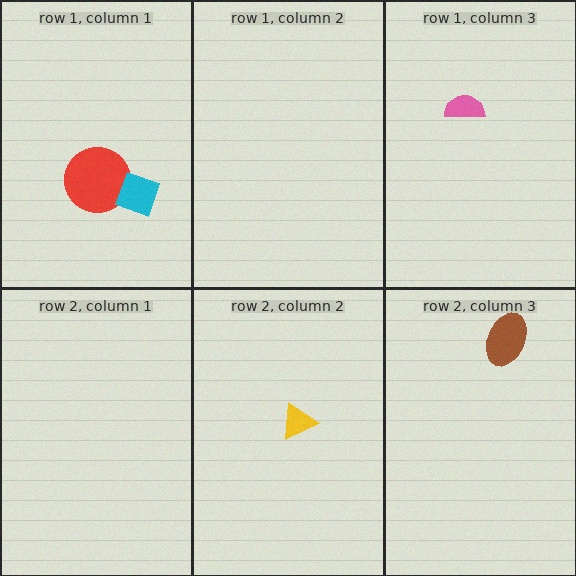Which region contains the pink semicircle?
The row 1, column 3 region.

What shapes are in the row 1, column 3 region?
The pink semicircle.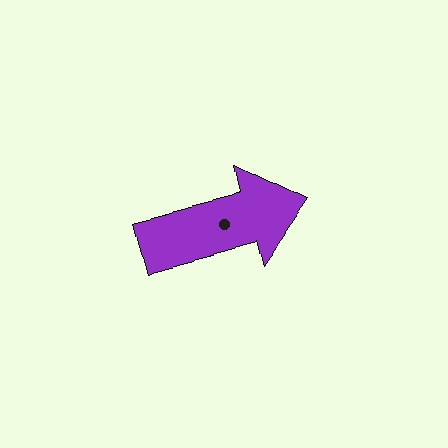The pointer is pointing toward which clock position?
Roughly 3 o'clock.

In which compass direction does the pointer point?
East.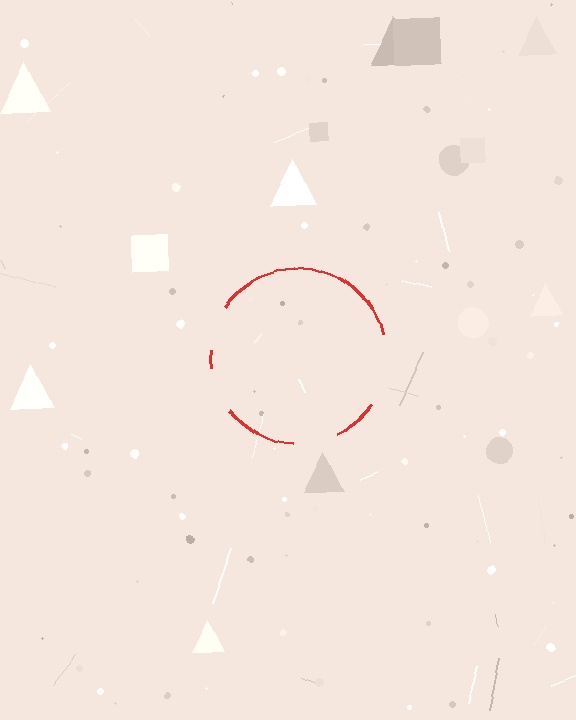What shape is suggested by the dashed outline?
The dashed outline suggests a circle.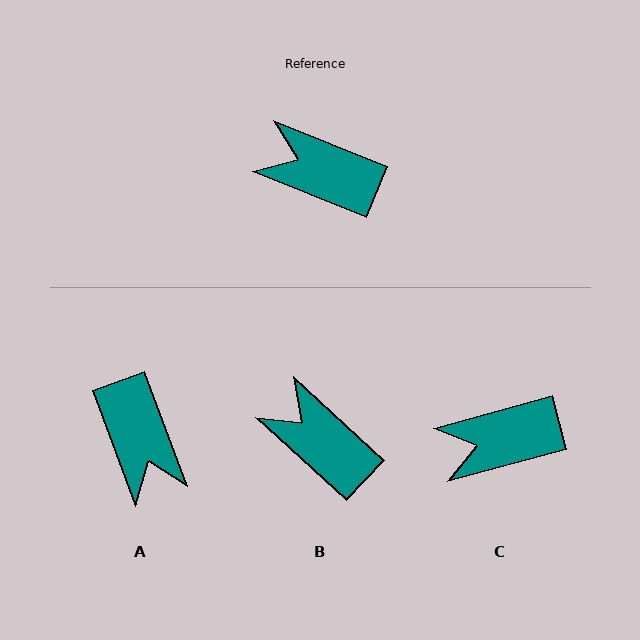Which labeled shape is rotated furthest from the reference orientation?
A, about 132 degrees away.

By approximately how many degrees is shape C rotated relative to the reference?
Approximately 37 degrees counter-clockwise.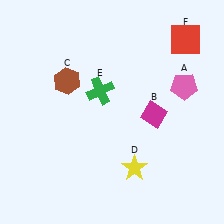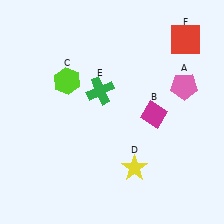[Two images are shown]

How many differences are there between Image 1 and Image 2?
There is 1 difference between the two images.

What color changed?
The hexagon (C) changed from brown in Image 1 to lime in Image 2.